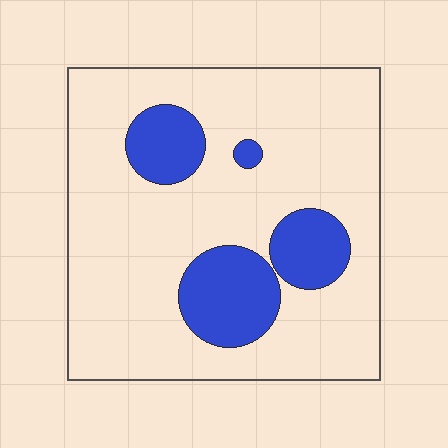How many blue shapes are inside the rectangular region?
4.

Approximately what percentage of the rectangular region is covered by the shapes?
Approximately 20%.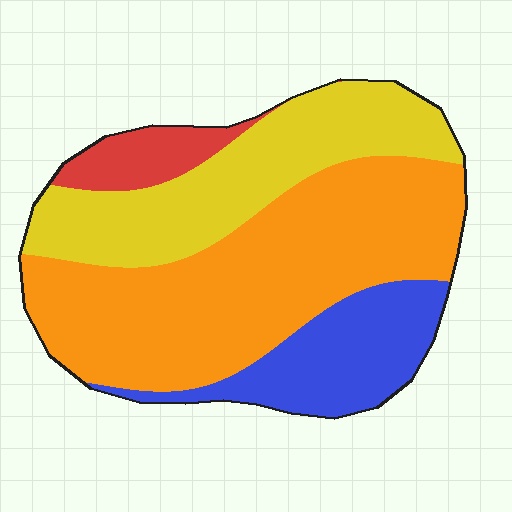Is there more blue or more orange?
Orange.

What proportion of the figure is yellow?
Yellow covers 28% of the figure.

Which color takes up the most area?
Orange, at roughly 45%.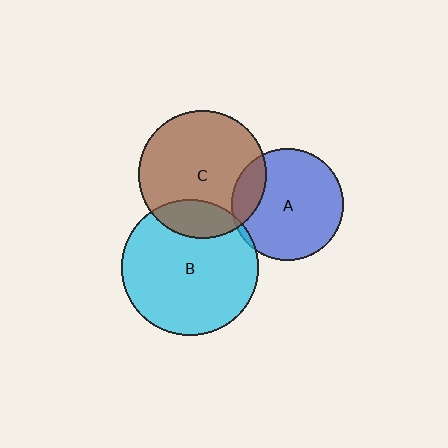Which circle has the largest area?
Circle B (cyan).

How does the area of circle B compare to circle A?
Approximately 1.5 times.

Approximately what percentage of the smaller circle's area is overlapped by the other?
Approximately 5%.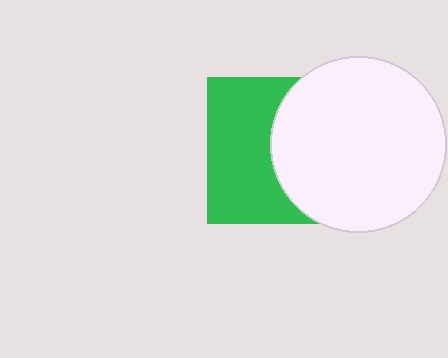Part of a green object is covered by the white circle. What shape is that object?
It is a square.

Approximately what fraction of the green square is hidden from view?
Roughly 49% of the green square is hidden behind the white circle.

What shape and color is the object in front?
The object in front is a white circle.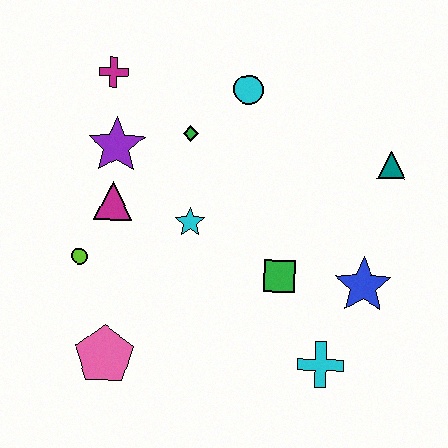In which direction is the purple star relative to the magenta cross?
The purple star is below the magenta cross.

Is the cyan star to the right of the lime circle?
Yes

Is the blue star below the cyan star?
Yes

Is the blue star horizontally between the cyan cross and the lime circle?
No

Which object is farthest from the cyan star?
The teal triangle is farthest from the cyan star.